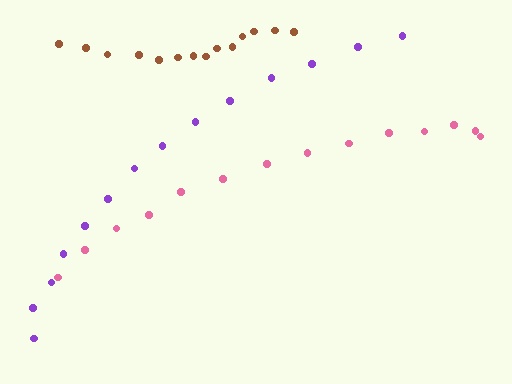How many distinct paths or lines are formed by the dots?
There are 3 distinct paths.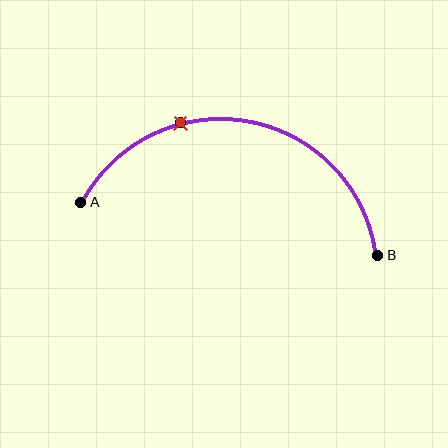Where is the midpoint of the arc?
The arc midpoint is the point on the curve farthest from the straight line joining A and B. It sits above that line.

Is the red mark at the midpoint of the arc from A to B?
No. The red mark lies on the arc but is closer to endpoint A. The arc midpoint would be at the point on the curve equidistant along the arc from both A and B.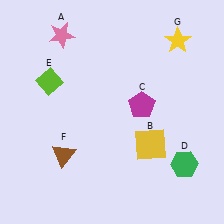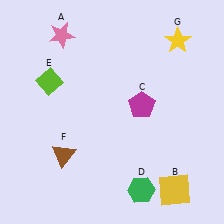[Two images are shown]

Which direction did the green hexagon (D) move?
The green hexagon (D) moved left.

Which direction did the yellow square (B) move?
The yellow square (B) moved down.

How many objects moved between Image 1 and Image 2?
2 objects moved between the two images.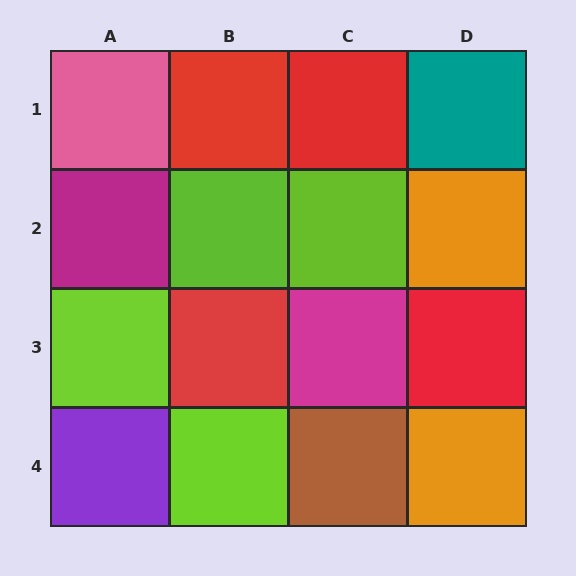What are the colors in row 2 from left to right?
Magenta, lime, lime, orange.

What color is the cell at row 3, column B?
Red.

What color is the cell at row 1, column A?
Pink.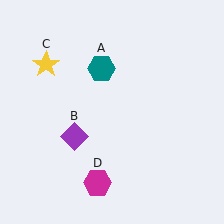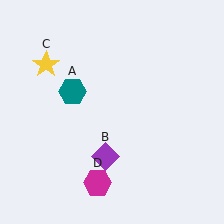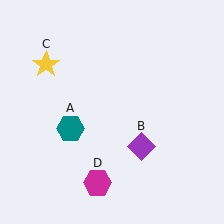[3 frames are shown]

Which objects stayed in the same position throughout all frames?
Yellow star (object C) and magenta hexagon (object D) remained stationary.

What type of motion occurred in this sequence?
The teal hexagon (object A), purple diamond (object B) rotated counterclockwise around the center of the scene.